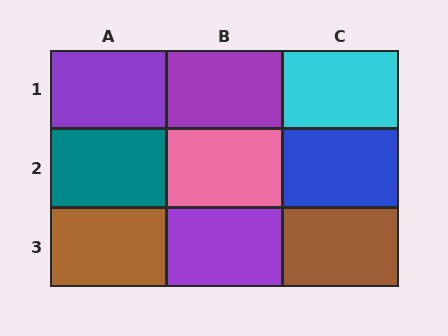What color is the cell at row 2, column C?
Blue.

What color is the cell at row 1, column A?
Purple.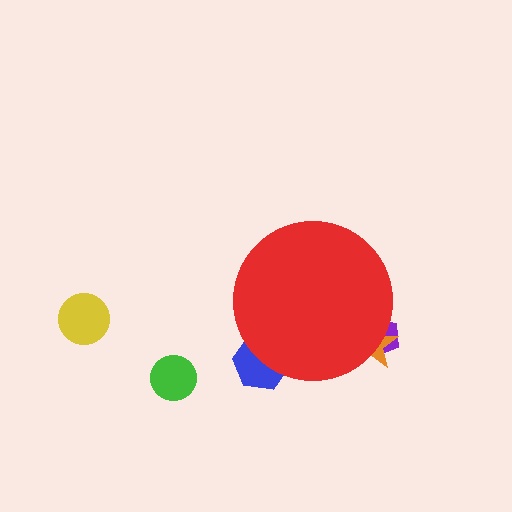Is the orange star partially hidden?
Yes, the orange star is partially hidden behind the red circle.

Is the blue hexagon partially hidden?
Yes, the blue hexagon is partially hidden behind the red circle.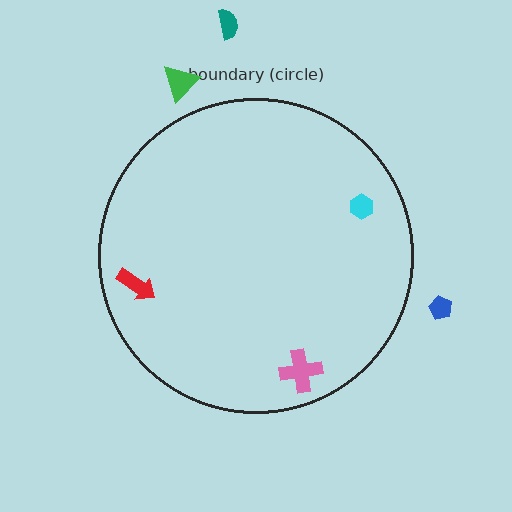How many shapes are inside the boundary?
3 inside, 3 outside.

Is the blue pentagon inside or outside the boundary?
Outside.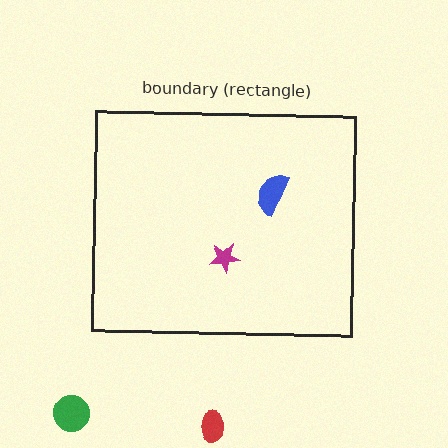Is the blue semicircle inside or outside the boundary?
Inside.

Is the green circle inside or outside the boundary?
Outside.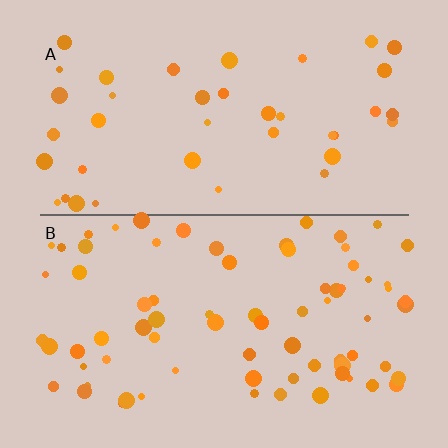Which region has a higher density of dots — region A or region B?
B (the bottom).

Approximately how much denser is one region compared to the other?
Approximately 1.9× — region B over region A.